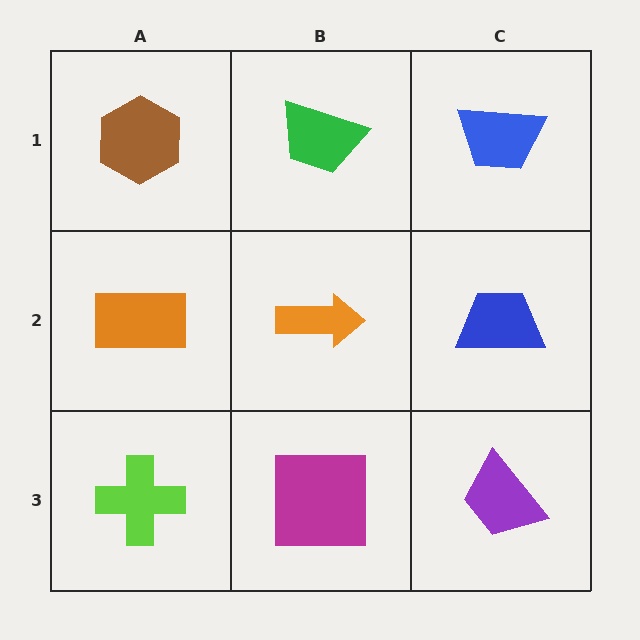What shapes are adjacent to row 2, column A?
A brown hexagon (row 1, column A), a lime cross (row 3, column A), an orange arrow (row 2, column B).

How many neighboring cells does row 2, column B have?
4.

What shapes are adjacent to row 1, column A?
An orange rectangle (row 2, column A), a green trapezoid (row 1, column B).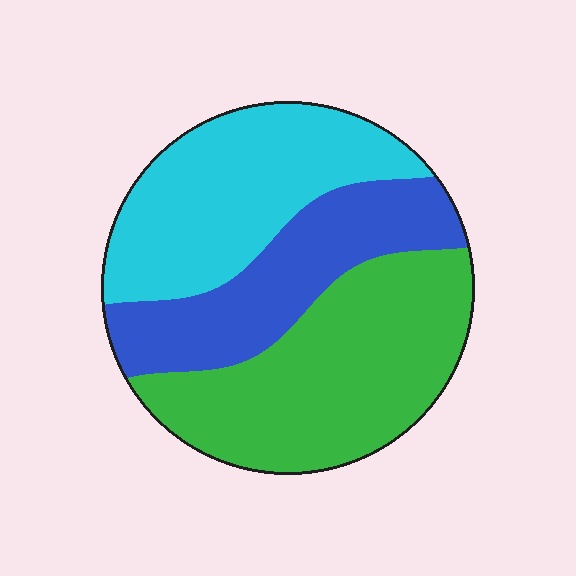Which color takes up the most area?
Green, at roughly 40%.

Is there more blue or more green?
Green.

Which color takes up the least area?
Blue, at roughly 25%.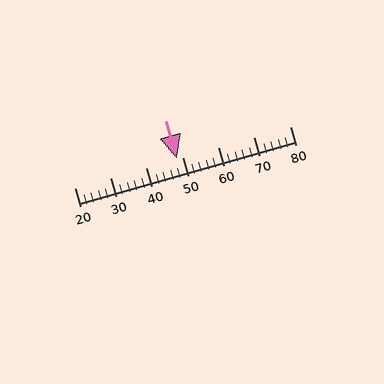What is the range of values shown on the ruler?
The ruler shows values from 20 to 80.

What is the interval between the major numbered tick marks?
The major tick marks are spaced 10 units apart.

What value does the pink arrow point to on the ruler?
The pink arrow points to approximately 49.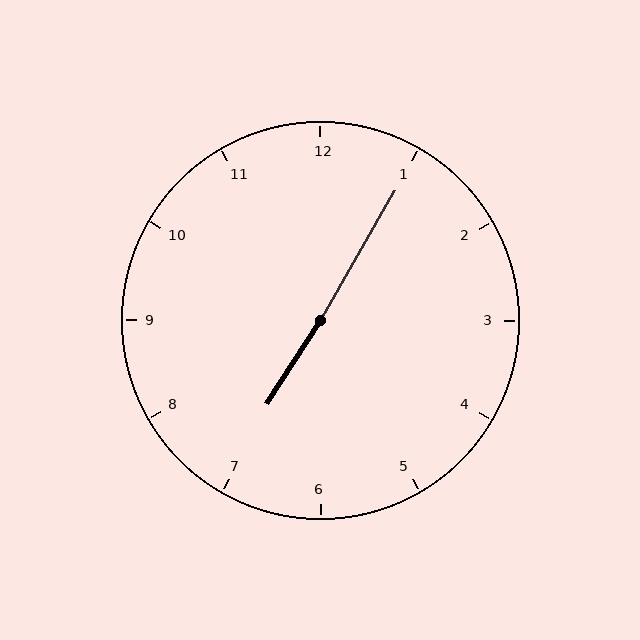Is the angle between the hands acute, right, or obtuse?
It is obtuse.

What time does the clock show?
7:05.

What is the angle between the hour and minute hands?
Approximately 178 degrees.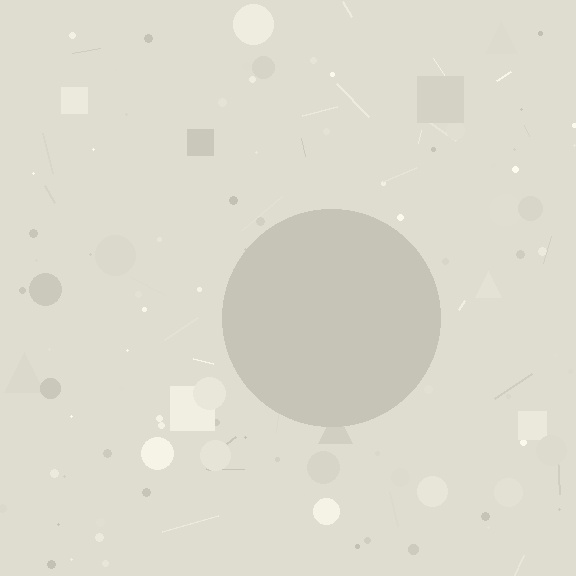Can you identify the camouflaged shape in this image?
The camouflaged shape is a circle.